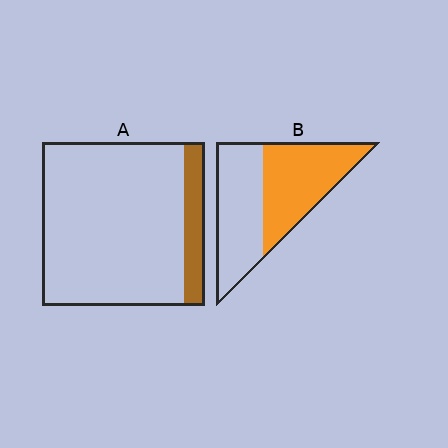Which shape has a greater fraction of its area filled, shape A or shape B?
Shape B.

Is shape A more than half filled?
No.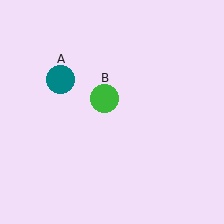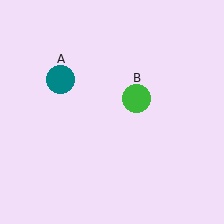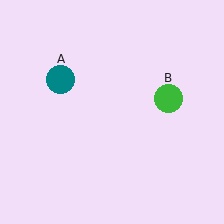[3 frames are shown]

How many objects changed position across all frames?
1 object changed position: green circle (object B).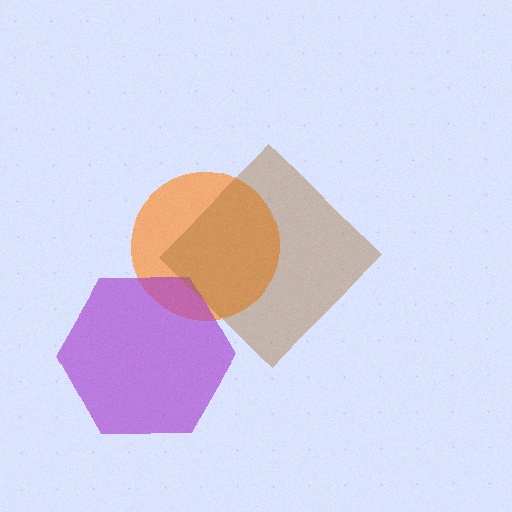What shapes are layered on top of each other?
The layered shapes are: an orange circle, a purple hexagon, a brown diamond.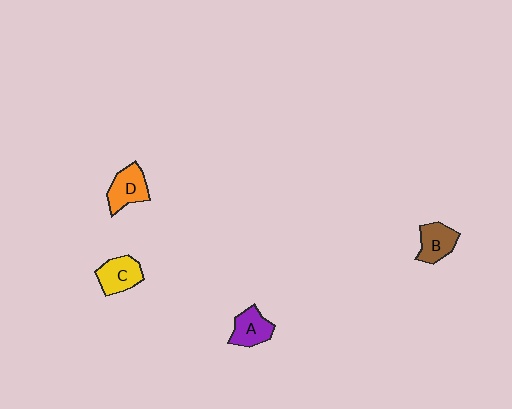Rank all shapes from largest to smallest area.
From largest to smallest: D (orange), C (yellow), B (brown), A (purple).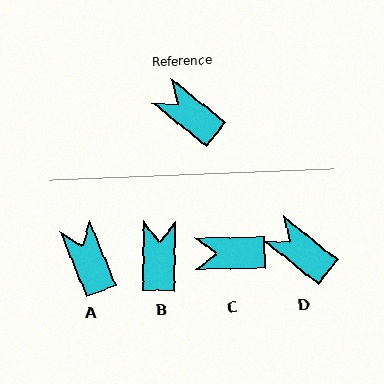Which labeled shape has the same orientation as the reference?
D.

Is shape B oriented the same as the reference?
No, it is off by about 53 degrees.